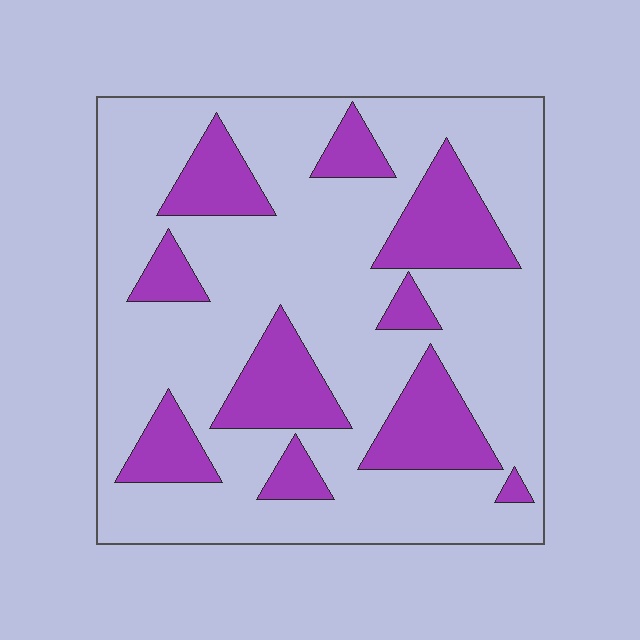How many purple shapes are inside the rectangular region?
10.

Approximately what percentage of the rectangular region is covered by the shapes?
Approximately 25%.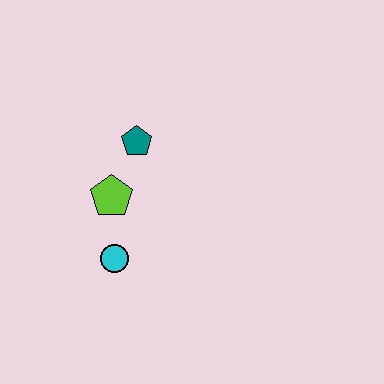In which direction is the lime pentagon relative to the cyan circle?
The lime pentagon is above the cyan circle.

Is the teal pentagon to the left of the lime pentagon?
No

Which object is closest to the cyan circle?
The lime pentagon is closest to the cyan circle.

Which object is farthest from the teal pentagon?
The cyan circle is farthest from the teal pentagon.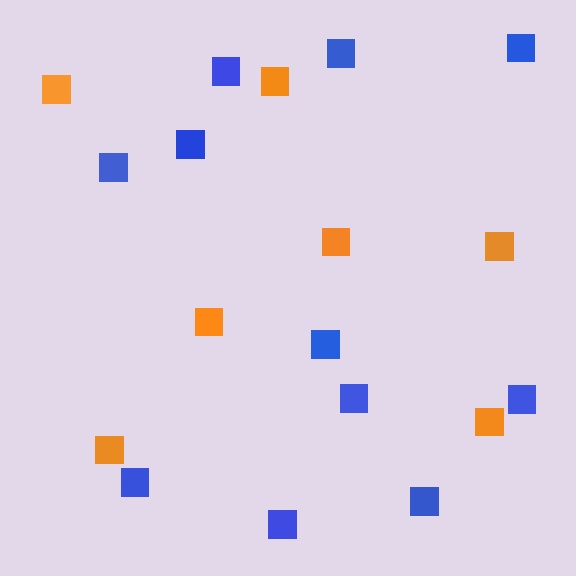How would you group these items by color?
There are 2 groups: one group of orange squares (7) and one group of blue squares (11).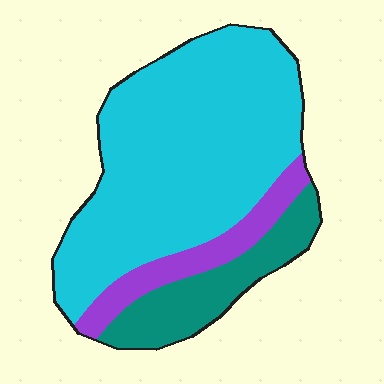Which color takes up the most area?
Cyan, at roughly 70%.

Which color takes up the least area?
Purple, at roughly 15%.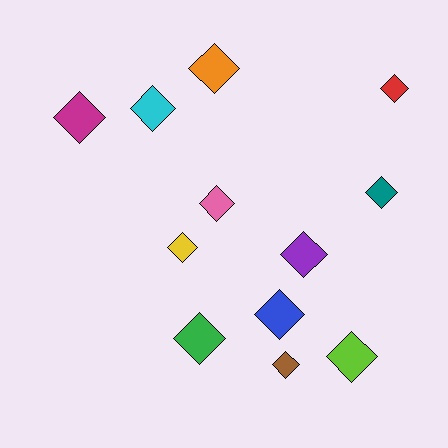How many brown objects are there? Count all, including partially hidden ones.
There is 1 brown object.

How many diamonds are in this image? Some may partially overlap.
There are 12 diamonds.